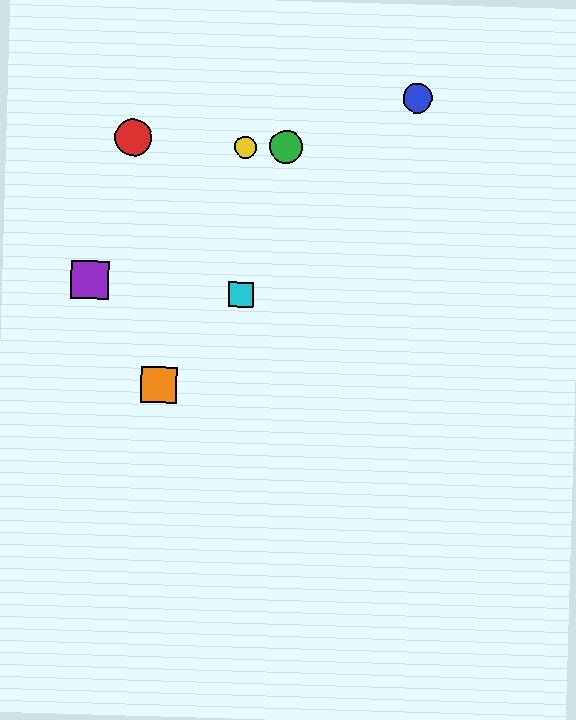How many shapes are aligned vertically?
2 shapes (the yellow circle, the cyan square) are aligned vertically.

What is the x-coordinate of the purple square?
The purple square is at x≈89.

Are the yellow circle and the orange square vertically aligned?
No, the yellow circle is at x≈246 and the orange square is at x≈159.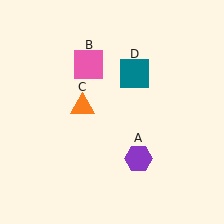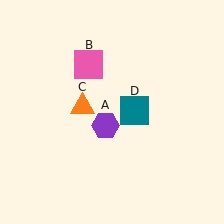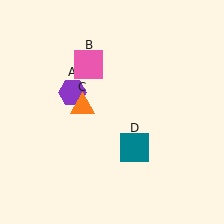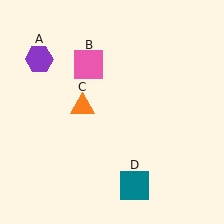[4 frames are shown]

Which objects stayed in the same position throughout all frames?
Pink square (object B) and orange triangle (object C) remained stationary.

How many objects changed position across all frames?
2 objects changed position: purple hexagon (object A), teal square (object D).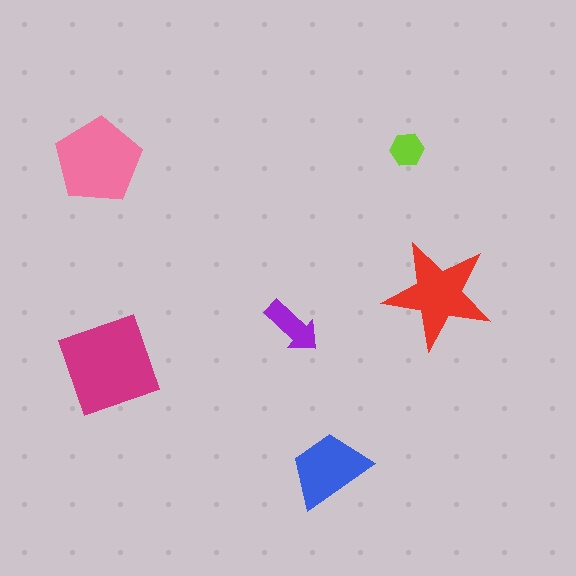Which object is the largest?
The magenta diamond.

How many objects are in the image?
There are 6 objects in the image.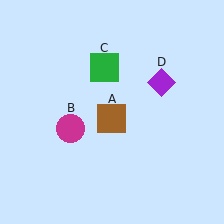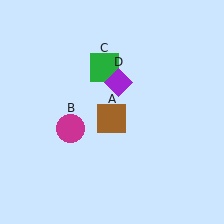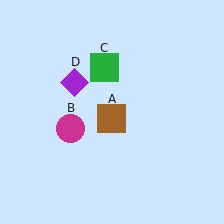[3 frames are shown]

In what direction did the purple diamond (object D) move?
The purple diamond (object D) moved left.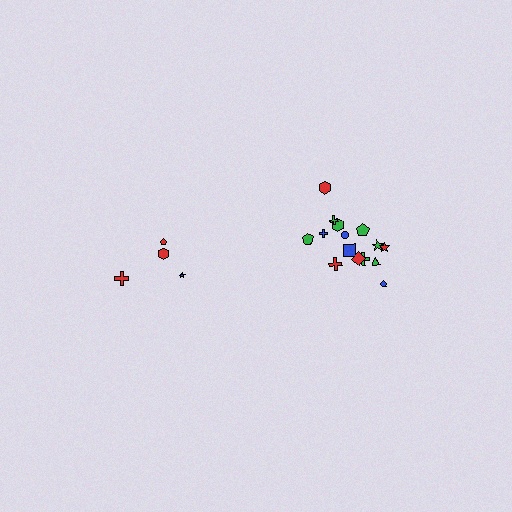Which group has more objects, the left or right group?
The right group.